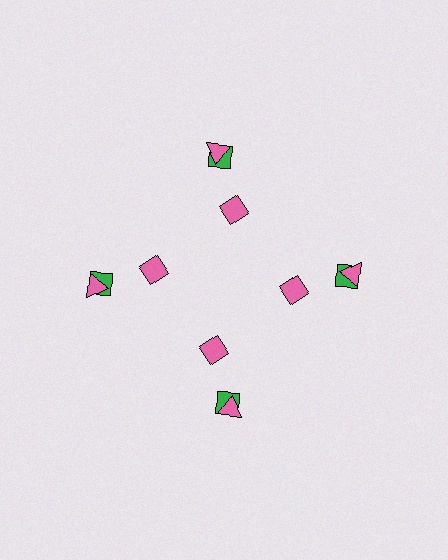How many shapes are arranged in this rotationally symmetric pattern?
There are 12 shapes, arranged in 4 groups of 3.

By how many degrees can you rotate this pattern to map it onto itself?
The pattern maps onto itself every 90 degrees of rotation.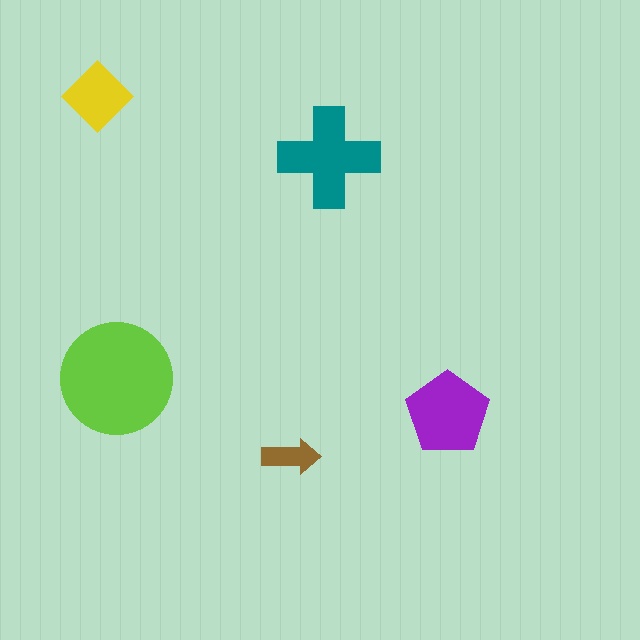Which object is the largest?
The lime circle.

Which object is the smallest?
The brown arrow.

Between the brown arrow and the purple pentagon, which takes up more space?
The purple pentagon.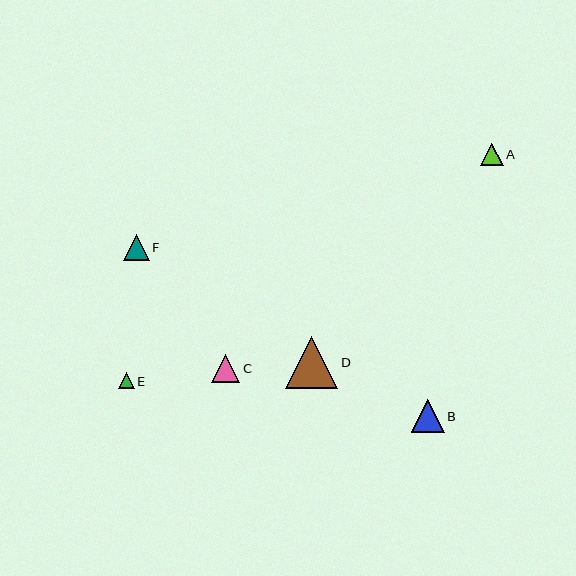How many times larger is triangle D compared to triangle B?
Triangle D is approximately 1.6 times the size of triangle B.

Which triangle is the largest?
Triangle D is the largest with a size of approximately 52 pixels.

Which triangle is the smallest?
Triangle E is the smallest with a size of approximately 16 pixels.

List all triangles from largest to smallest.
From largest to smallest: D, B, C, F, A, E.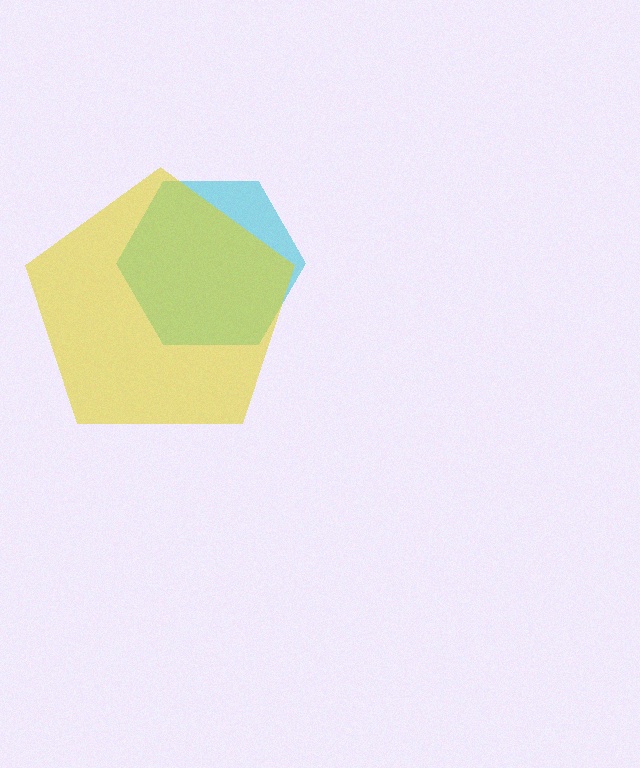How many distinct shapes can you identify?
There are 2 distinct shapes: a cyan hexagon, a yellow pentagon.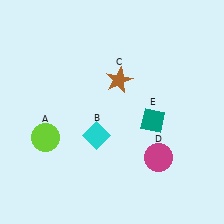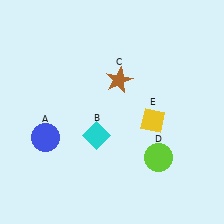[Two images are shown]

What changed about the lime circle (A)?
In Image 1, A is lime. In Image 2, it changed to blue.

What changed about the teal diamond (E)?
In Image 1, E is teal. In Image 2, it changed to yellow.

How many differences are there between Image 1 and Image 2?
There are 3 differences between the two images.